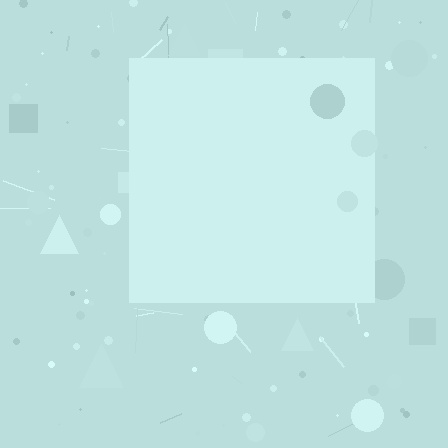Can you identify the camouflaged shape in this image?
The camouflaged shape is a square.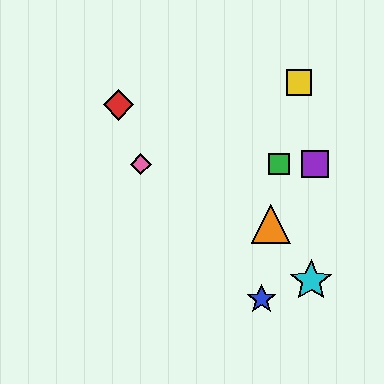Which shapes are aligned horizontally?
The green square, the purple square, the pink diamond are aligned horizontally.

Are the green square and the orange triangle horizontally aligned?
No, the green square is at y≈164 and the orange triangle is at y≈224.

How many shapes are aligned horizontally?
3 shapes (the green square, the purple square, the pink diamond) are aligned horizontally.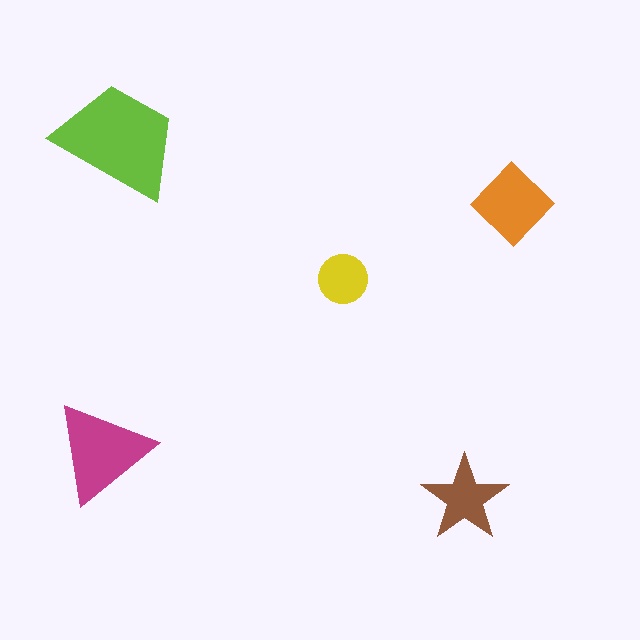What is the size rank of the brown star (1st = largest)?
4th.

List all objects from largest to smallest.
The lime trapezoid, the magenta triangle, the orange diamond, the brown star, the yellow circle.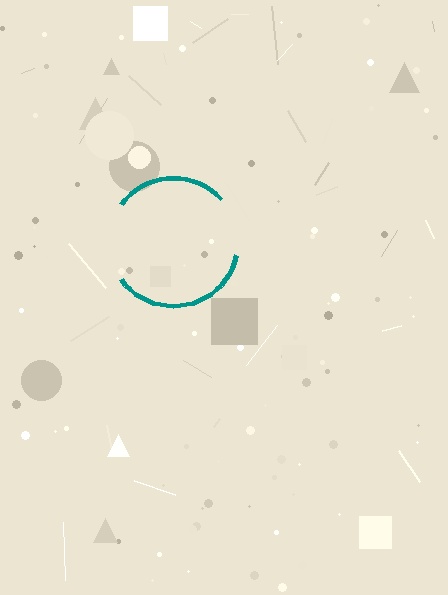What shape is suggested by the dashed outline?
The dashed outline suggests a circle.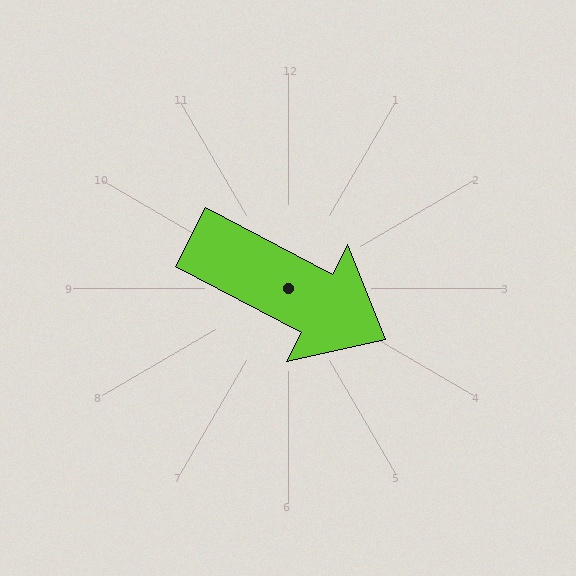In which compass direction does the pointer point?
Southeast.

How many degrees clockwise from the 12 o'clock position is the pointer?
Approximately 118 degrees.